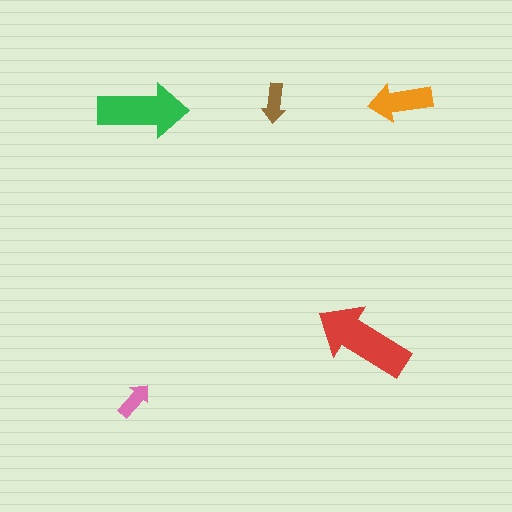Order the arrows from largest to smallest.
the red one, the green one, the orange one, the brown one, the pink one.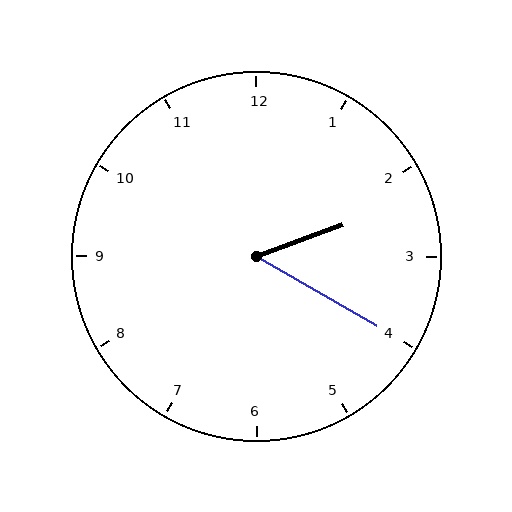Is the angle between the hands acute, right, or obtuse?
It is acute.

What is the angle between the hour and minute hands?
Approximately 50 degrees.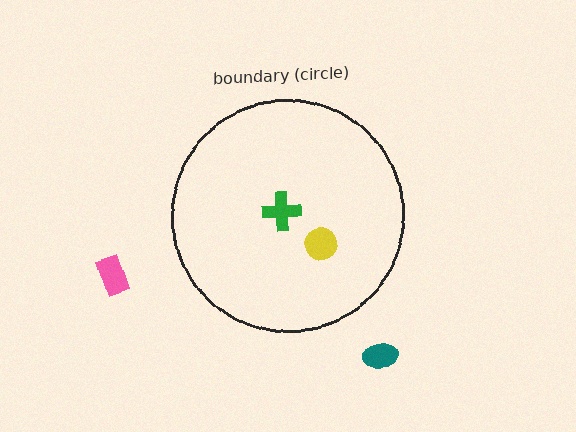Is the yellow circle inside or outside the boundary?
Inside.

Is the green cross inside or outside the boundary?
Inside.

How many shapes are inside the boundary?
2 inside, 2 outside.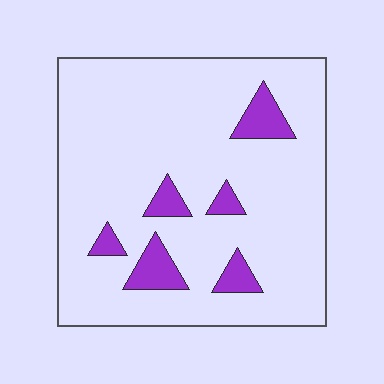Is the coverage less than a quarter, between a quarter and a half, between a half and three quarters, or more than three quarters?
Less than a quarter.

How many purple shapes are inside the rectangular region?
6.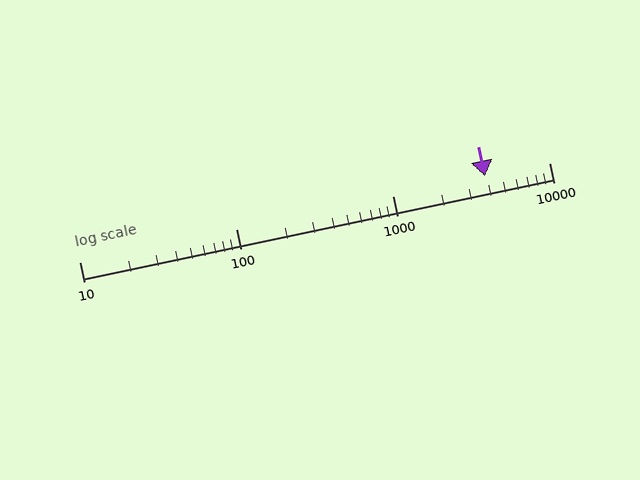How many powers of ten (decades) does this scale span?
The scale spans 3 decades, from 10 to 10000.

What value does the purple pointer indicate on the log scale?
The pointer indicates approximately 3900.